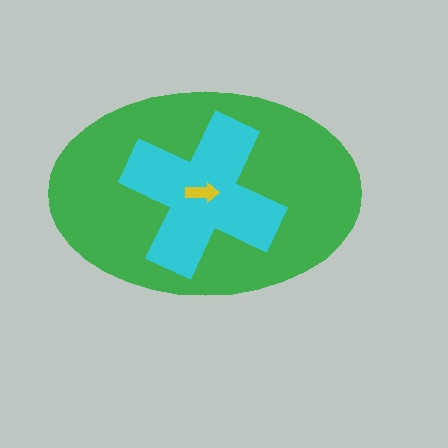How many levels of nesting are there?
3.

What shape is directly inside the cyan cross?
The yellow arrow.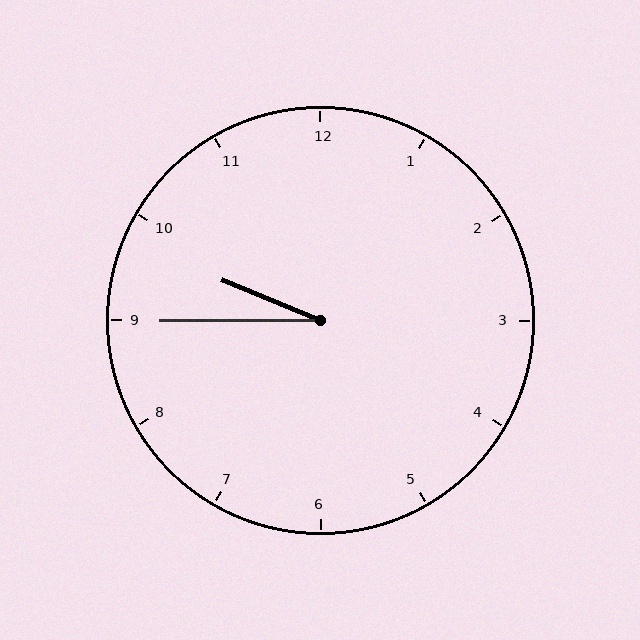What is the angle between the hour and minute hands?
Approximately 22 degrees.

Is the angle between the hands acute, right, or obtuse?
It is acute.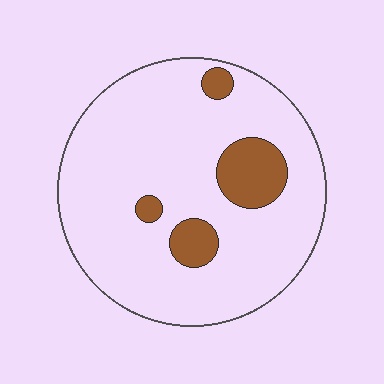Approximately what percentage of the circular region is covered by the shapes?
Approximately 15%.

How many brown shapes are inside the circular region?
4.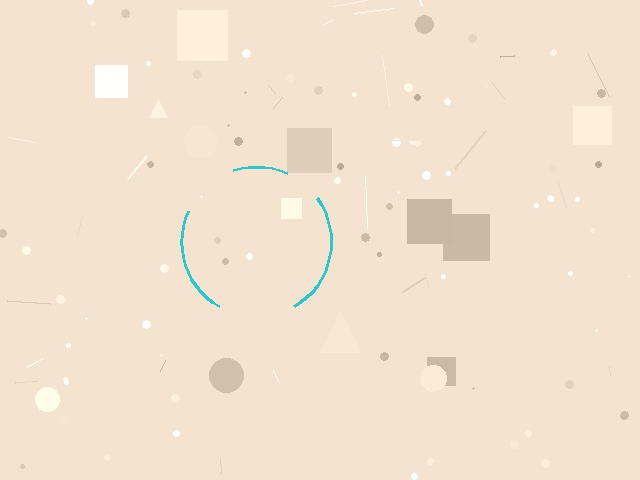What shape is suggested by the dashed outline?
The dashed outline suggests a circle.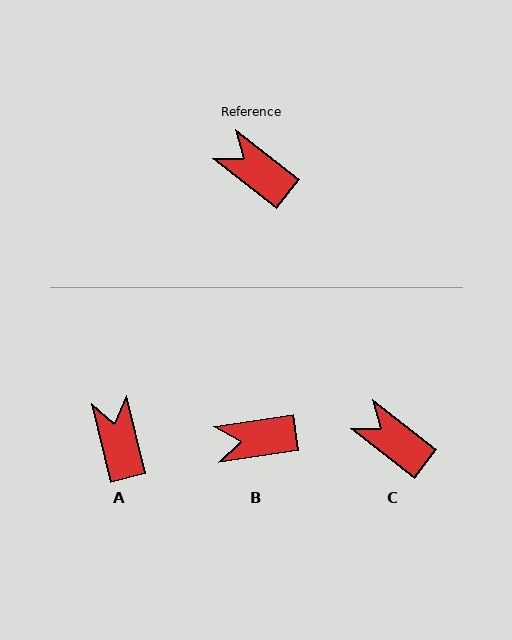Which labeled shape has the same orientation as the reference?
C.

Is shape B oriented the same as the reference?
No, it is off by about 46 degrees.